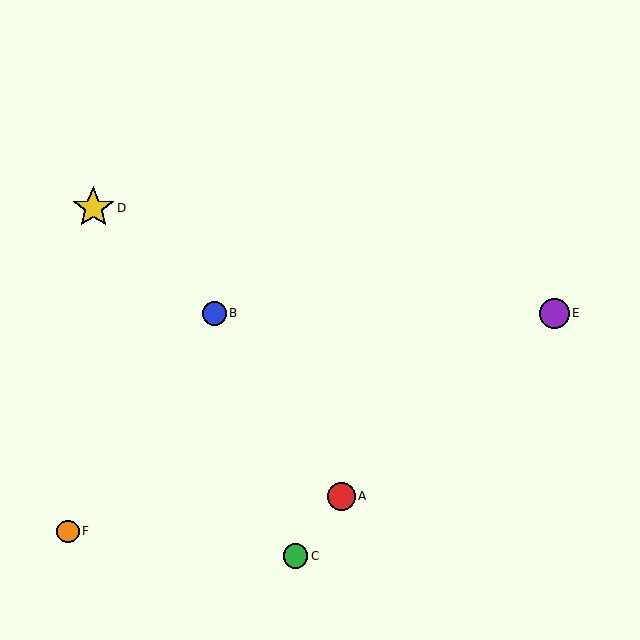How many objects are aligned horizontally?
2 objects (B, E) are aligned horizontally.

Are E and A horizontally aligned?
No, E is at y≈313 and A is at y≈496.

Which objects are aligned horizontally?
Objects B, E are aligned horizontally.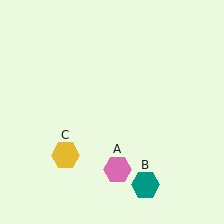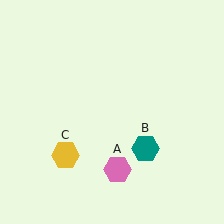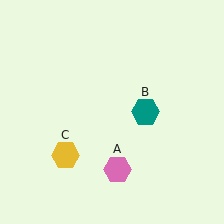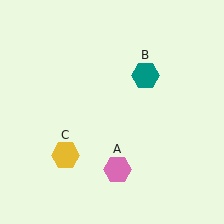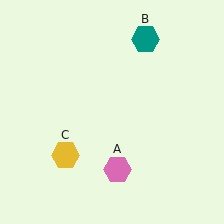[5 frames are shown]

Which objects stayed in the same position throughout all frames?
Pink hexagon (object A) and yellow hexagon (object C) remained stationary.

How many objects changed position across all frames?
1 object changed position: teal hexagon (object B).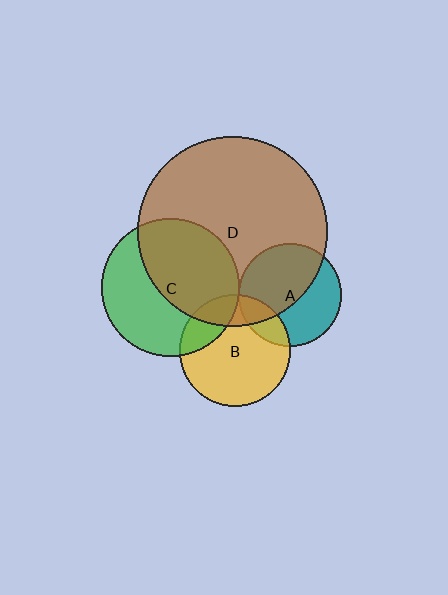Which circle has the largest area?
Circle D (brown).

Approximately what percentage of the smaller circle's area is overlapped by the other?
Approximately 5%.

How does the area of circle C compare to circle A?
Approximately 1.8 times.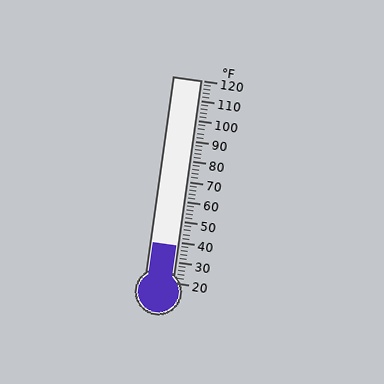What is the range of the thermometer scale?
The thermometer scale ranges from 20°F to 120°F.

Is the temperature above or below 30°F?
The temperature is above 30°F.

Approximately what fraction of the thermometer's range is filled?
The thermometer is filled to approximately 20% of its range.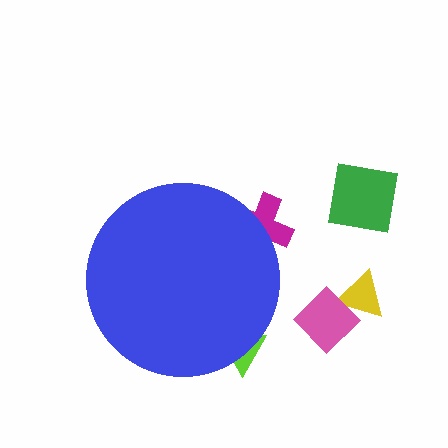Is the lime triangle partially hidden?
Yes, the lime triangle is partially hidden behind the blue circle.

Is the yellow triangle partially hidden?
No, the yellow triangle is fully visible.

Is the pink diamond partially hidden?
No, the pink diamond is fully visible.